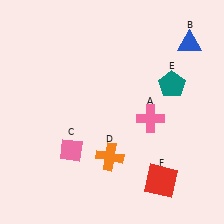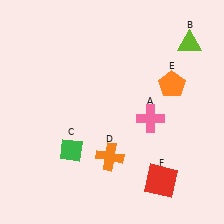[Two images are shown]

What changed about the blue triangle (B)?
In Image 1, B is blue. In Image 2, it changed to lime.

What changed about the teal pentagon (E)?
In Image 1, E is teal. In Image 2, it changed to orange.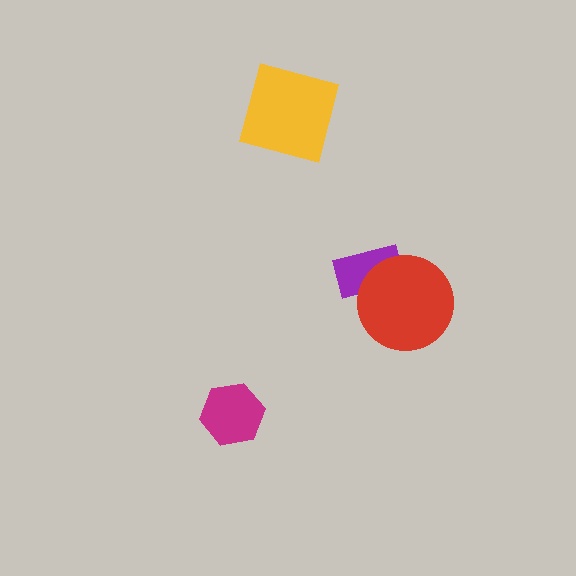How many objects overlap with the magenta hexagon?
0 objects overlap with the magenta hexagon.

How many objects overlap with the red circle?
1 object overlaps with the red circle.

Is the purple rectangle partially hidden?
Yes, it is partially covered by another shape.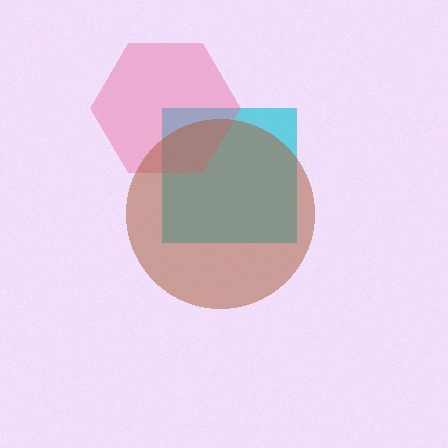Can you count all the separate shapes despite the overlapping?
Yes, there are 3 separate shapes.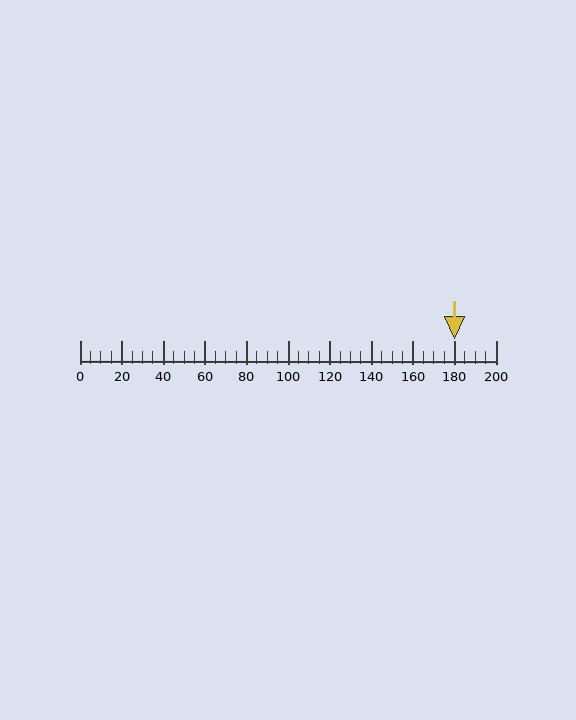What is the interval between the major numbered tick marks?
The major tick marks are spaced 20 units apart.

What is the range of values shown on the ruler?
The ruler shows values from 0 to 200.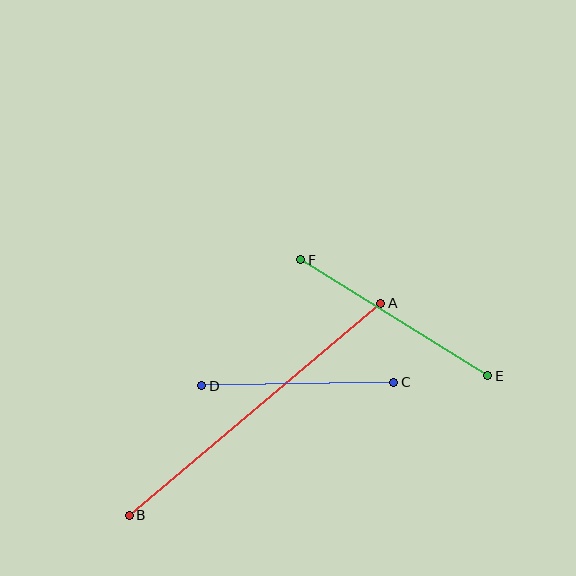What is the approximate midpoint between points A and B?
The midpoint is at approximately (255, 409) pixels.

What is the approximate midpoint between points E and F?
The midpoint is at approximately (394, 318) pixels.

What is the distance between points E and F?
The distance is approximately 220 pixels.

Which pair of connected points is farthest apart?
Points A and B are farthest apart.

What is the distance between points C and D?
The distance is approximately 192 pixels.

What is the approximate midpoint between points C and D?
The midpoint is at approximately (298, 384) pixels.